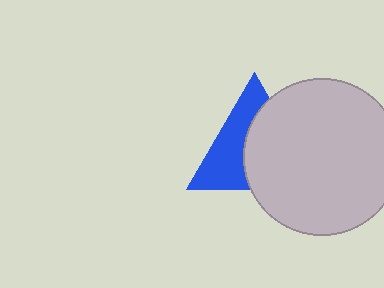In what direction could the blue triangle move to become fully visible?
The blue triangle could move left. That would shift it out from behind the light gray circle entirely.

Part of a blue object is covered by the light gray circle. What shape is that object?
It is a triangle.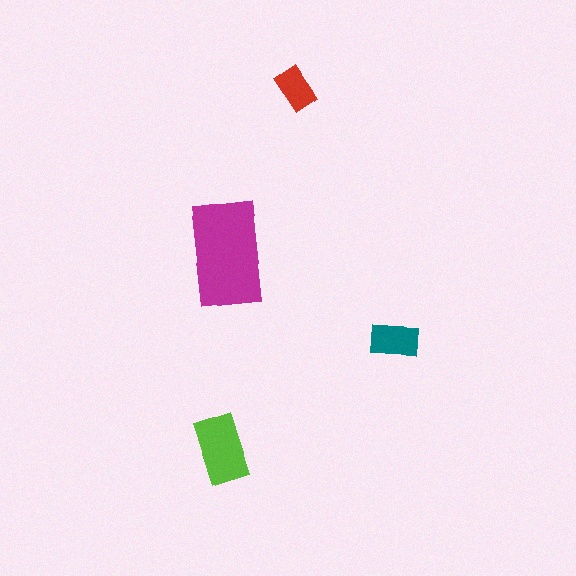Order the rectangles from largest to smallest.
the magenta one, the lime one, the teal one, the red one.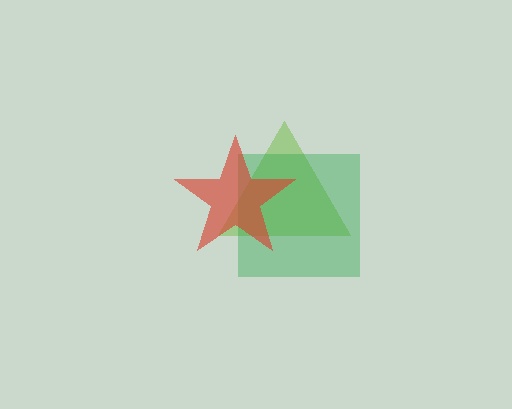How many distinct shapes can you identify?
There are 3 distinct shapes: a lime triangle, a green square, a red star.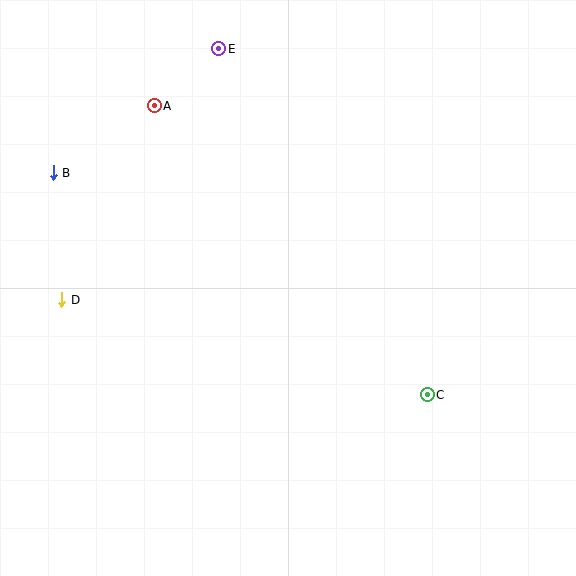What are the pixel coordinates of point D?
Point D is at (62, 300).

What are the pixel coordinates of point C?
Point C is at (427, 395).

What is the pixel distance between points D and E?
The distance between D and E is 296 pixels.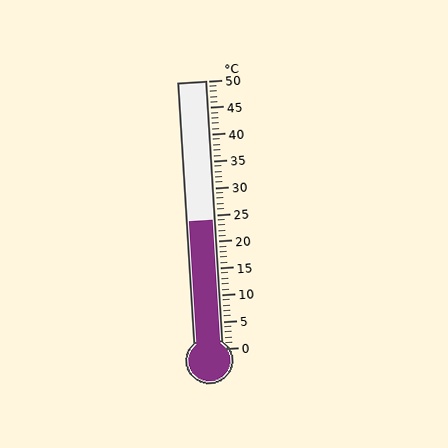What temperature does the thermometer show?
The thermometer shows approximately 24°C.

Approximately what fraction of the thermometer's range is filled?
The thermometer is filled to approximately 50% of its range.